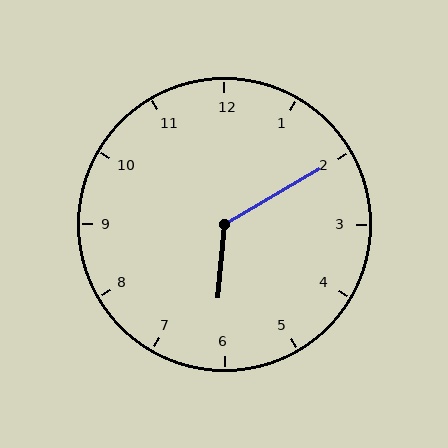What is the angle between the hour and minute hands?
Approximately 125 degrees.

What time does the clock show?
6:10.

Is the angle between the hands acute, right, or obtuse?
It is obtuse.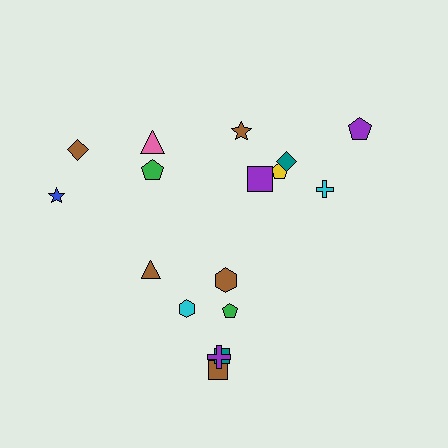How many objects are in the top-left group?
There are 4 objects.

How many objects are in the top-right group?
There are 6 objects.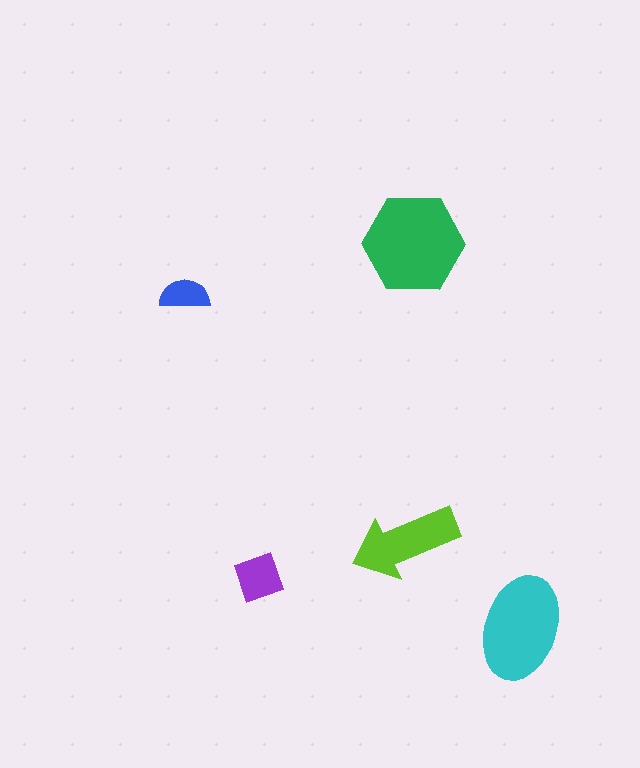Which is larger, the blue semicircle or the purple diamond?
The purple diamond.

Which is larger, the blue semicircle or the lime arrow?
The lime arrow.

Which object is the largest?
The green hexagon.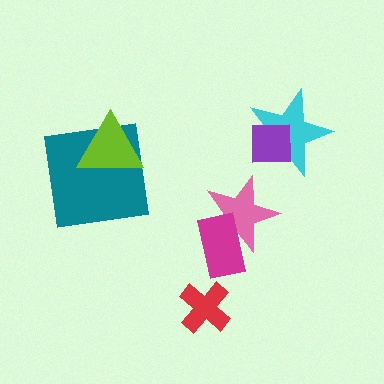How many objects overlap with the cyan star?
1 object overlaps with the cyan star.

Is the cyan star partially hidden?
Yes, it is partially covered by another shape.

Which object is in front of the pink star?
The magenta rectangle is in front of the pink star.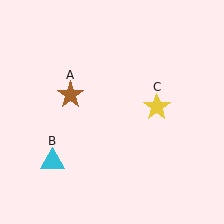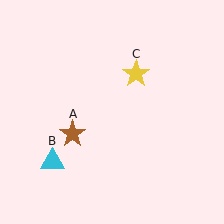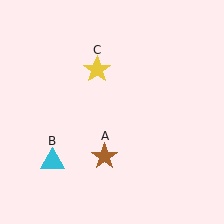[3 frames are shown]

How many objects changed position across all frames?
2 objects changed position: brown star (object A), yellow star (object C).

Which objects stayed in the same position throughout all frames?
Cyan triangle (object B) remained stationary.